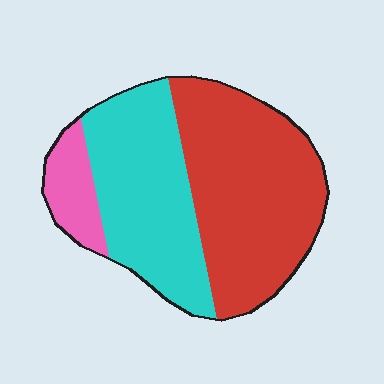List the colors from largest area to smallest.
From largest to smallest: red, cyan, pink.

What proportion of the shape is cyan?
Cyan covers roughly 40% of the shape.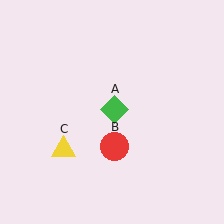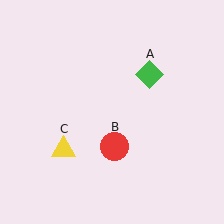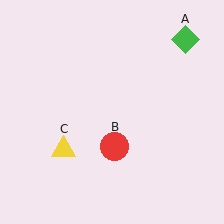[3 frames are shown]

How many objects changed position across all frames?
1 object changed position: green diamond (object A).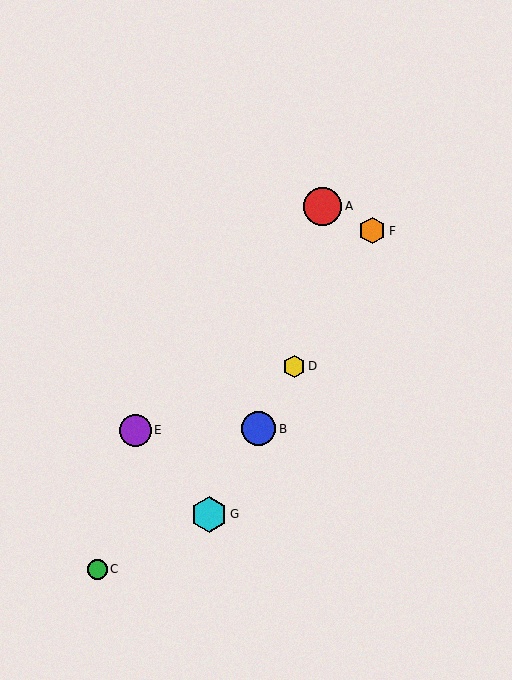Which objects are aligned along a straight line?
Objects B, D, F, G are aligned along a straight line.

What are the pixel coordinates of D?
Object D is at (294, 366).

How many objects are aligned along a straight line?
4 objects (B, D, F, G) are aligned along a straight line.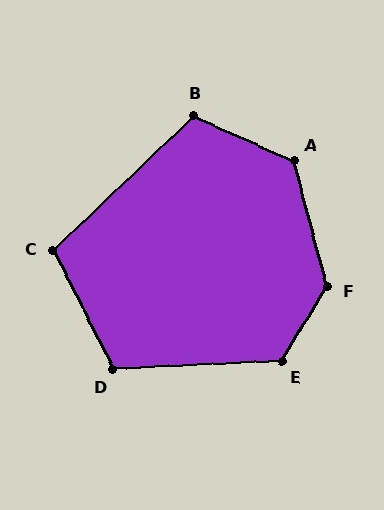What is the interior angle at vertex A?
Approximately 129 degrees (obtuse).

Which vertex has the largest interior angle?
F, at approximately 134 degrees.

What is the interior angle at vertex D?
Approximately 114 degrees (obtuse).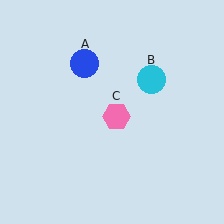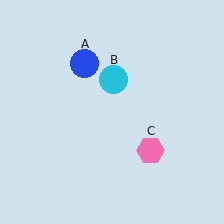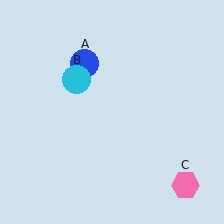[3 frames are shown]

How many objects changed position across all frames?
2 objects changed position: cyan circle (object B), pink hexagon (object C).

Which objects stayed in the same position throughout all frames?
Blue circle (object A) remained stationary.